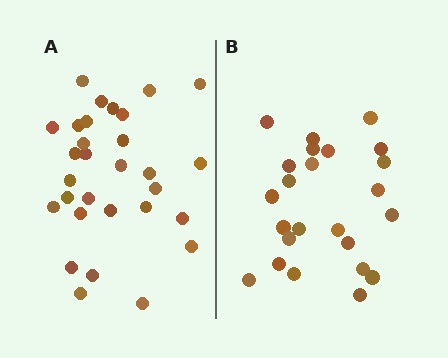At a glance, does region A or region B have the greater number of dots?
Region A (the left region) has more dots.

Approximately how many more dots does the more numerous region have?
Region A has about 6 more dots than region B.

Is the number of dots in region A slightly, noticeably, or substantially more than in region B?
Region A has noticeably more, but not dramatically so. The ratio is roughly 1.2 to 1.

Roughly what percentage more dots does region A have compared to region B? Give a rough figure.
About 25% more.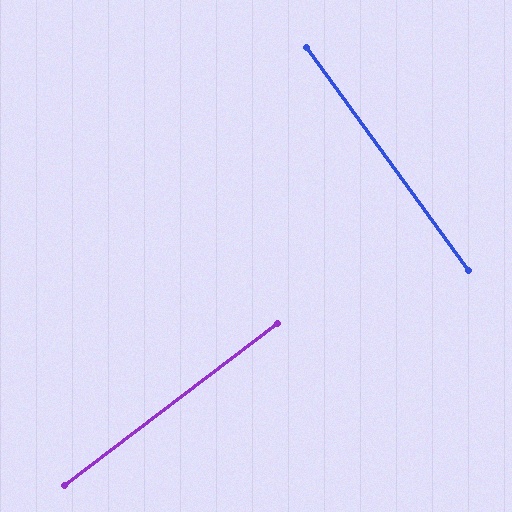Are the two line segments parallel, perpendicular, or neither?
Perpendicular — they meet at approximately 89°.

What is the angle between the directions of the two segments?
Approximately 89 degrees.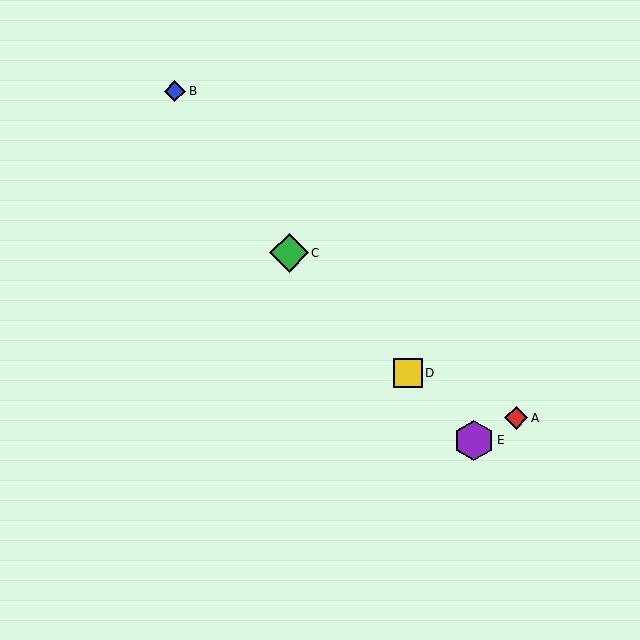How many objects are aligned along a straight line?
3 objects (C, D, E) are aligned along a straight line.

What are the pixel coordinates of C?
Object C is at (289, 253).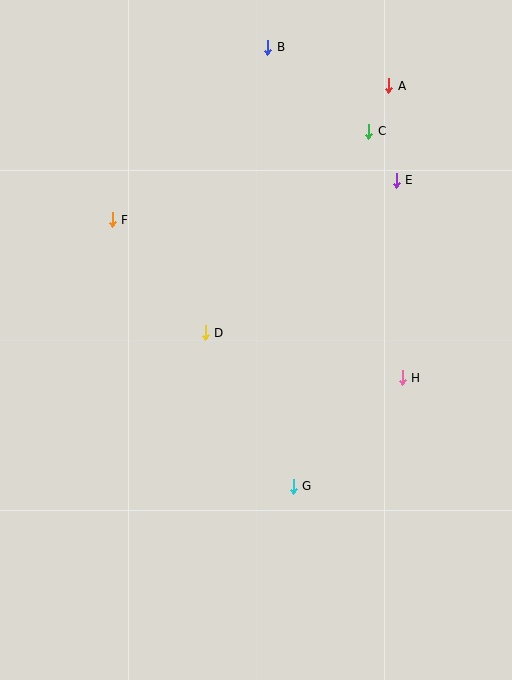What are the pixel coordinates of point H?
Point H is at (402, 378).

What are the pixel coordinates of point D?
Point D is at (205, 333).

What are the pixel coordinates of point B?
Point B is at (268, 47).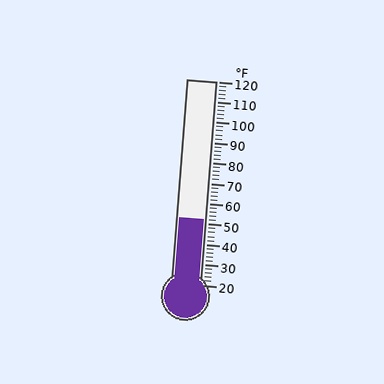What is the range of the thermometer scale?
The thermometer scale ranges from 20°F to 120°F.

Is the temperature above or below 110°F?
The temperature is below 110°F.